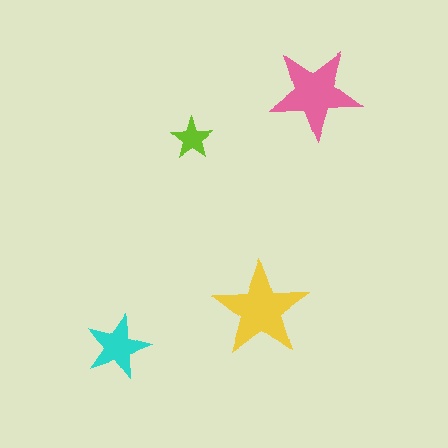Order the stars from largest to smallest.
the yellow one, the pink one, the cyan one, the lime one.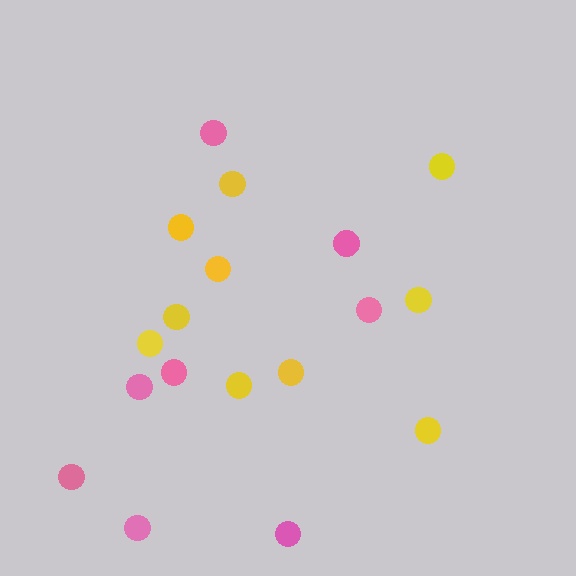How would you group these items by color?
There are 2 groups: one group of pink circles (8) and one group of yellow circles (10).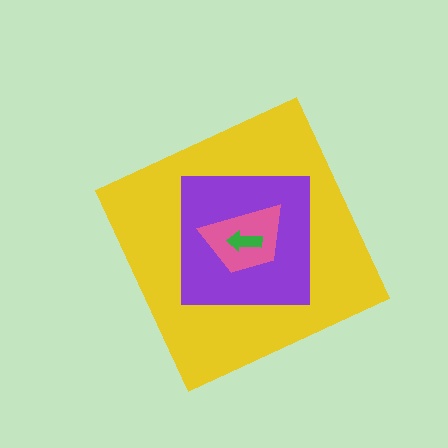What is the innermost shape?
The green arrow.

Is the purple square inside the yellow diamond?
Yes.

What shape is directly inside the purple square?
The pink trapezoid.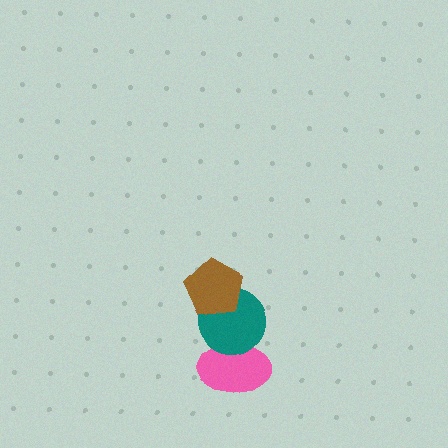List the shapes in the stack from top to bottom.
From top to bottom: the brown pentagon, the teal circle, the pink ellipse.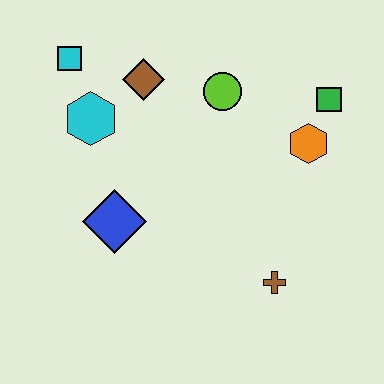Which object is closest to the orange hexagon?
The green square is closest to the orange hexagon.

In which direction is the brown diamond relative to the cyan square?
The brown diamond is to the right of the cyan square.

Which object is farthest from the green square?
The cyan square is farthest from the green square.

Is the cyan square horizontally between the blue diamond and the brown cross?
No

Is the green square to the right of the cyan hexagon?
Yes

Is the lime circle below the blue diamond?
No